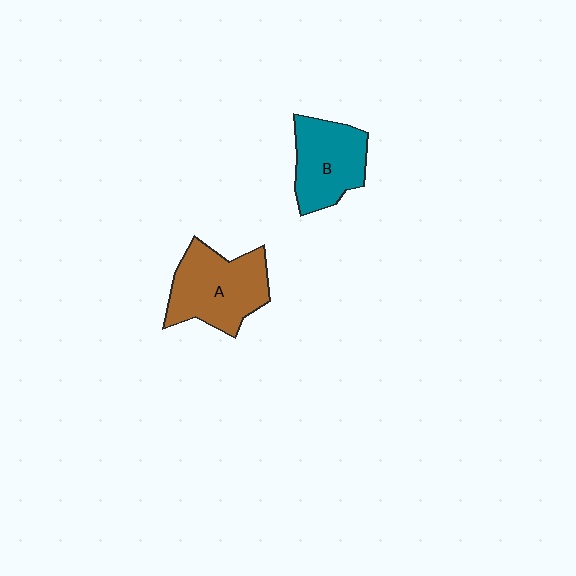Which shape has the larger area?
Shape A (brown).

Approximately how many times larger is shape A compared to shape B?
Approximately 1.2 times.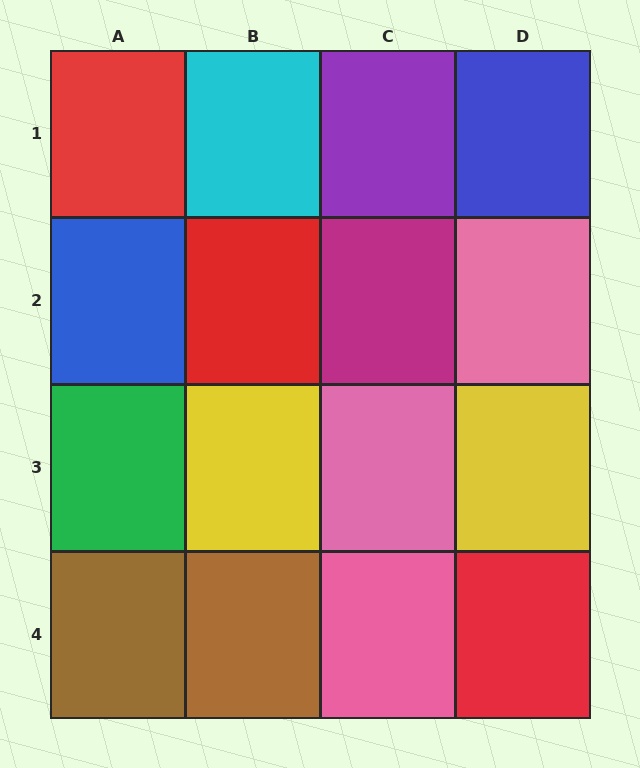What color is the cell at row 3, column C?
Pink.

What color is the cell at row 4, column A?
Brown.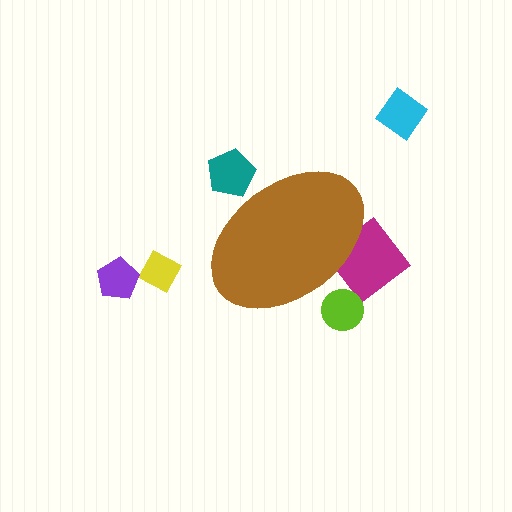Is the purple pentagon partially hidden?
No, the purple pentagon is fully visible.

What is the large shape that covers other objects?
A brown ellipse.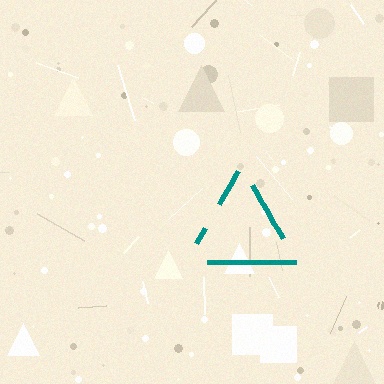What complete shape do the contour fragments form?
The contour fragments form a triangle.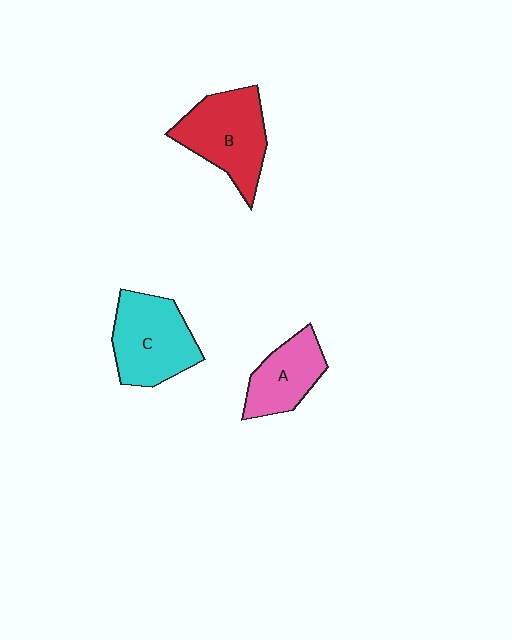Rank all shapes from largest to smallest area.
From largest to smallest: B (red), C (cyan), A (pink).